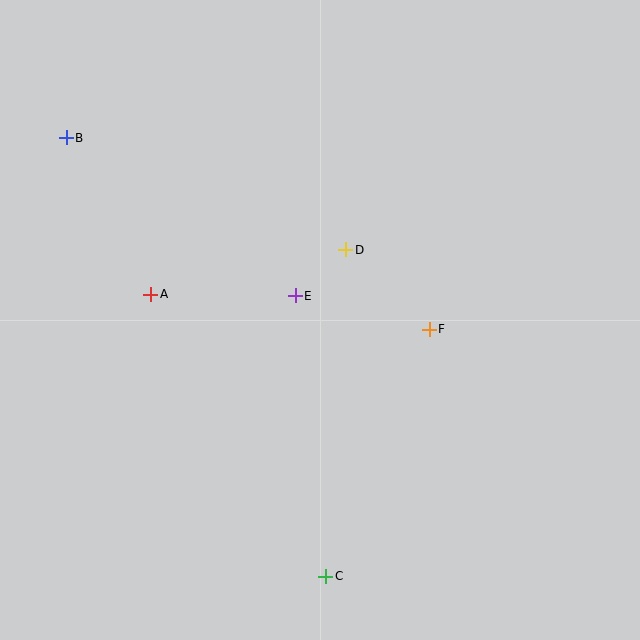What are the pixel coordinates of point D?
Point D is at (346, 250).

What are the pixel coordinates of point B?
Point B is at (66, 138).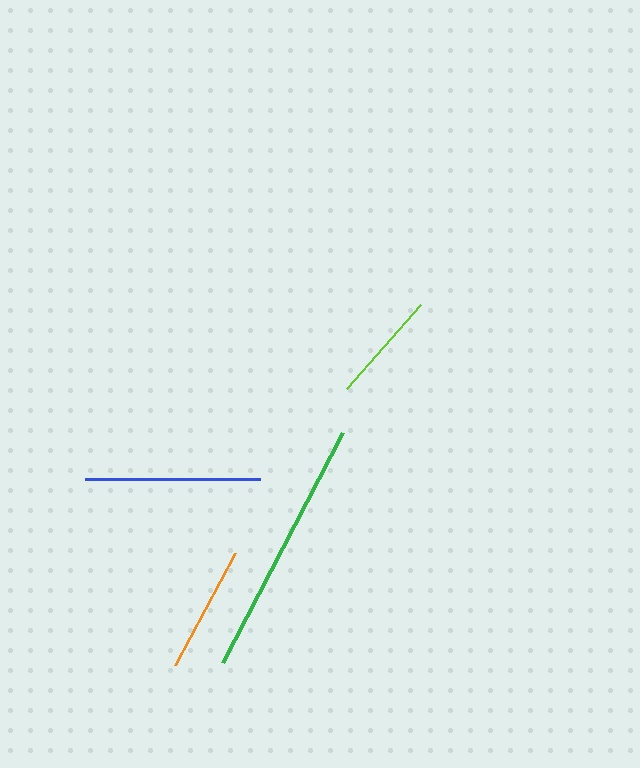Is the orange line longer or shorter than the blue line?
The blue line is longer than the orange line.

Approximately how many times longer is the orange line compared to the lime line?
The orange line is approximately 1.1 times the length of the lime line.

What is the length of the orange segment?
The orange segment is approximately 126 pixels long.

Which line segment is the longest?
The green line is the longest at approximately 260 pixels.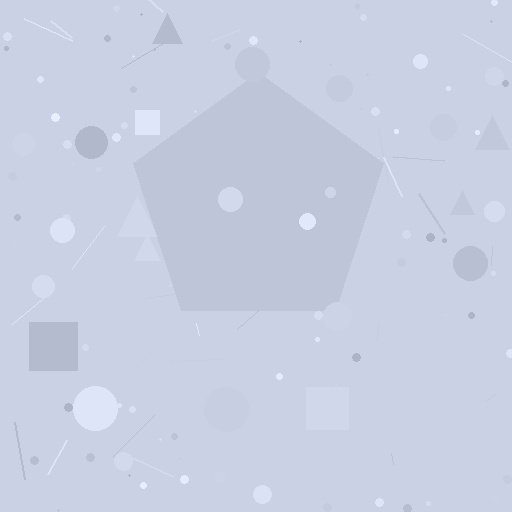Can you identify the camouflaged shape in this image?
The camouflaged shape is a pentagon.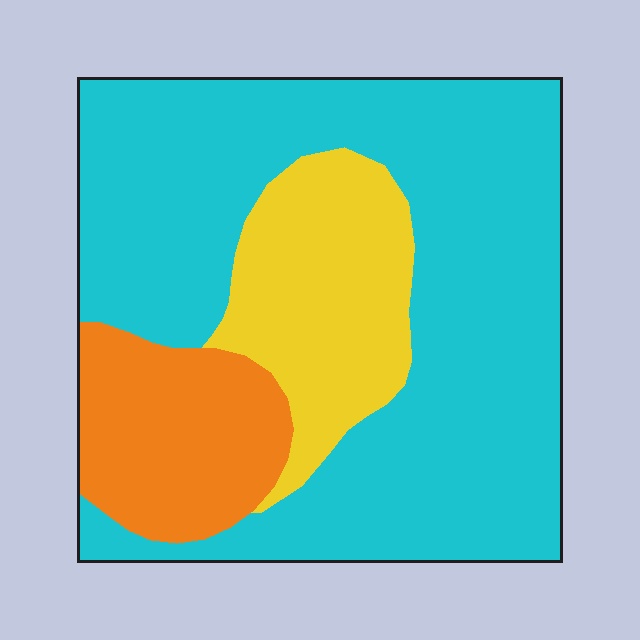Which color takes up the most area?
Cyan, at roughly 65%.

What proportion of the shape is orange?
Orange covers around 15% of the shape.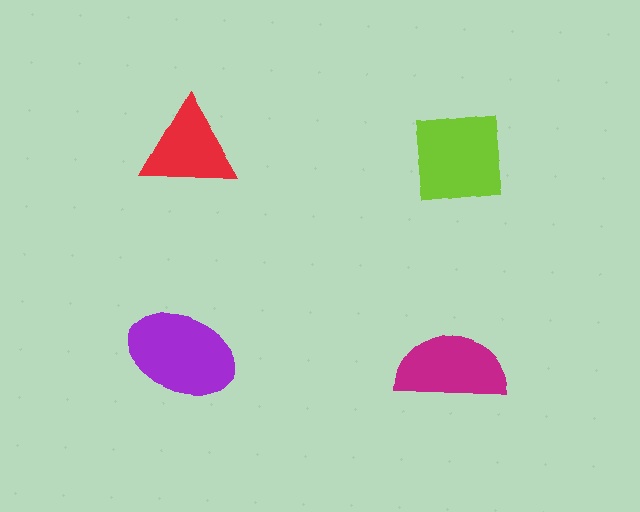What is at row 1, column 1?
A red triangle.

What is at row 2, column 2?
A magenta semicircle.